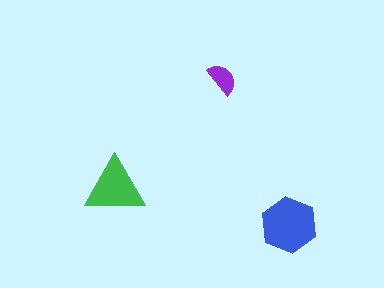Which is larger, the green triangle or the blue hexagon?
The blue hexagon.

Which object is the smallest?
The purple semicircle.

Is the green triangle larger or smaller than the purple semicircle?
Larger.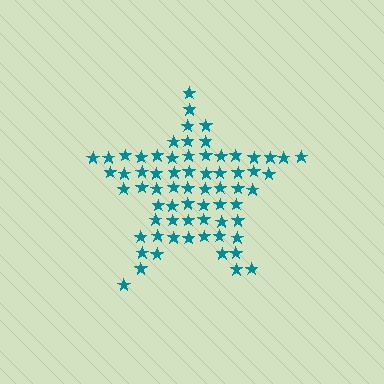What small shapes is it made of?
It is made of small stars.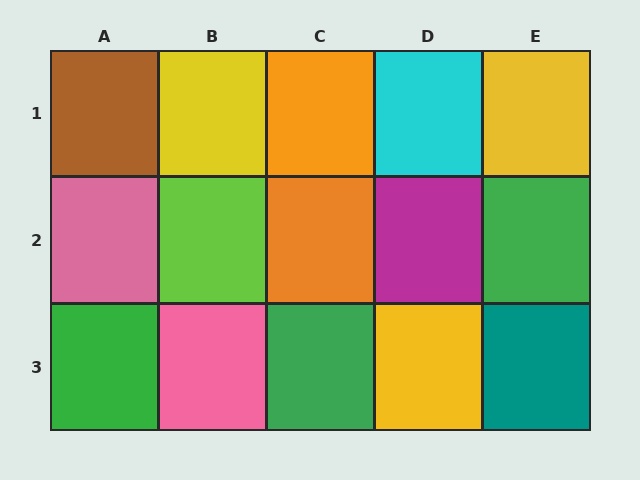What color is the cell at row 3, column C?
Green.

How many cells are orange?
2 cells are orange.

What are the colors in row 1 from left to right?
Brown, yellow, orange, cyan, yellow.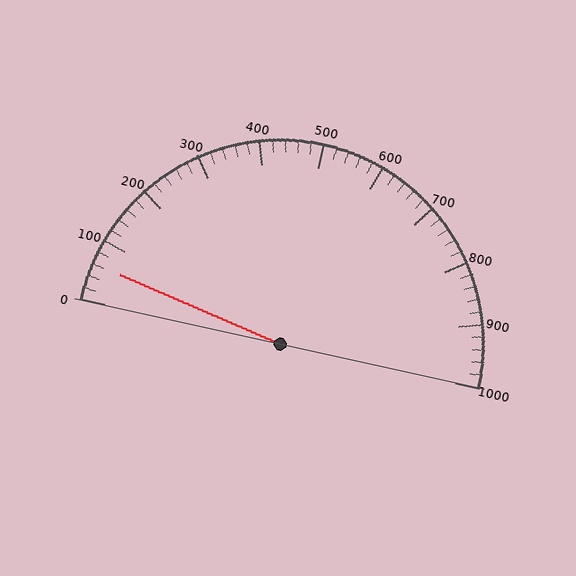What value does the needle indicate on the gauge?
The needle indicates approximately 60.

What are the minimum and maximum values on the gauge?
The gauge ranges from 0 to 1000.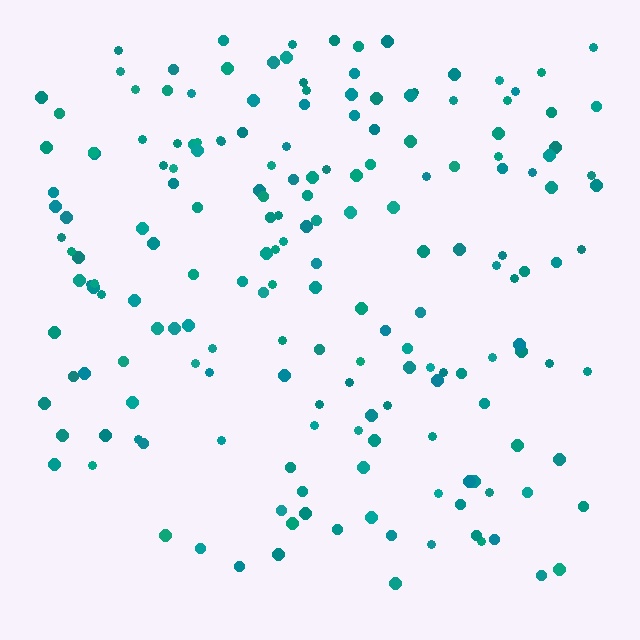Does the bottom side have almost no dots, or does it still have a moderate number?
Still a moderate number, just noticeably fewer than the top.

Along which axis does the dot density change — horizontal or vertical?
Vertical.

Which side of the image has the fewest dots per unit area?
The bottom.